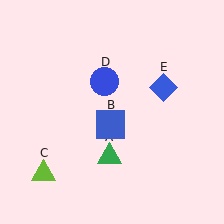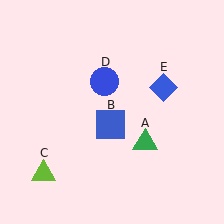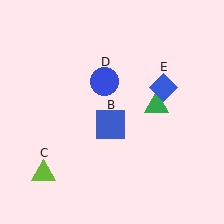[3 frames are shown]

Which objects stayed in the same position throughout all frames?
Blue square (object B) and lime triangle (object C) and blue circle (object D) and blue diamond (object E) remained stationary.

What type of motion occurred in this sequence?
The green triangle (object A) rotated counterclockwise around the center of the scene.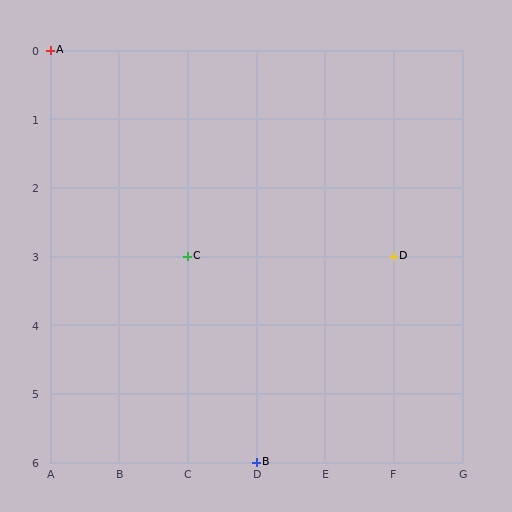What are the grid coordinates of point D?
Point D is at grid coordinates (F, 3).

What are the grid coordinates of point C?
Point C is at grid coordinates (C, 3).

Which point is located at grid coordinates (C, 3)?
Point C is at (C, 3).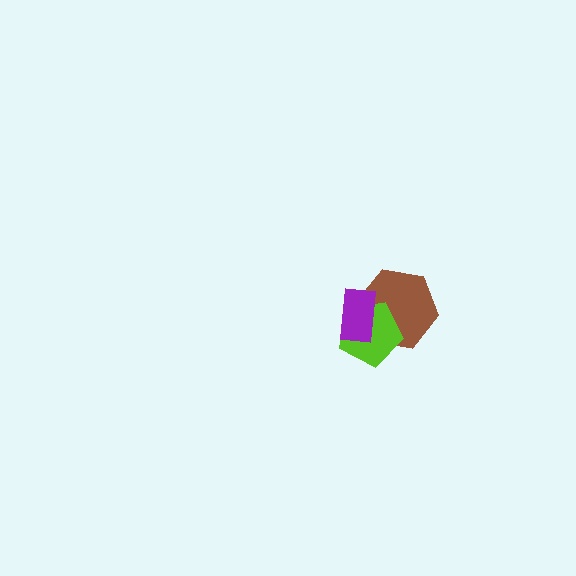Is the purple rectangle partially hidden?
No, no other shape covers it.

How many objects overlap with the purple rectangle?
2 objects overlap with the purple rectangle.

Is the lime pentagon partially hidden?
Yes, it is partially covered by another shape.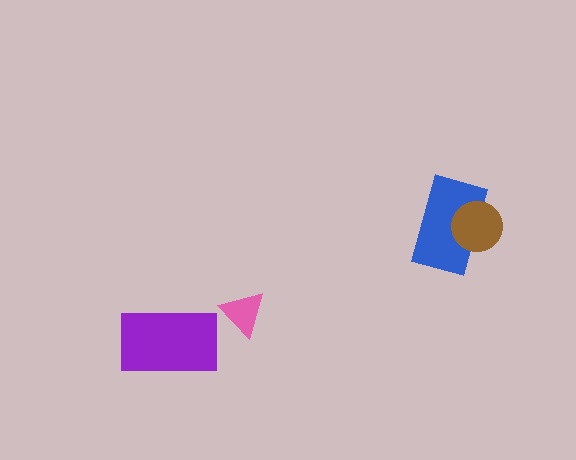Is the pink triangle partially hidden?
No, no other shape covers it.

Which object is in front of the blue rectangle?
The brown circle is in front of the blue rectangle.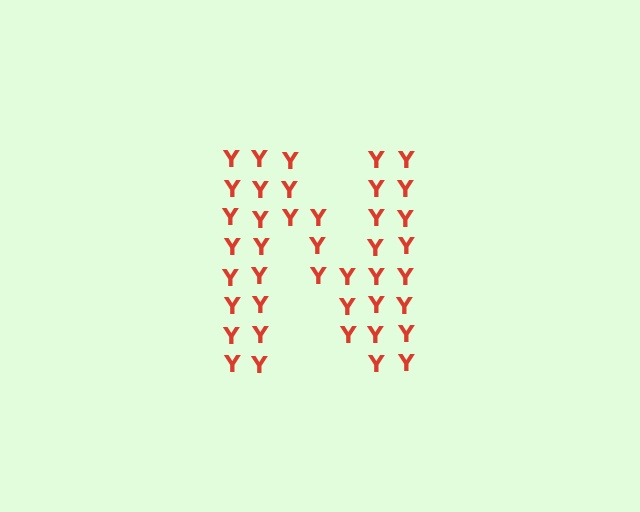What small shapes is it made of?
It is made of small letter Y's.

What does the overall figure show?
The overall figure shows the letter N.